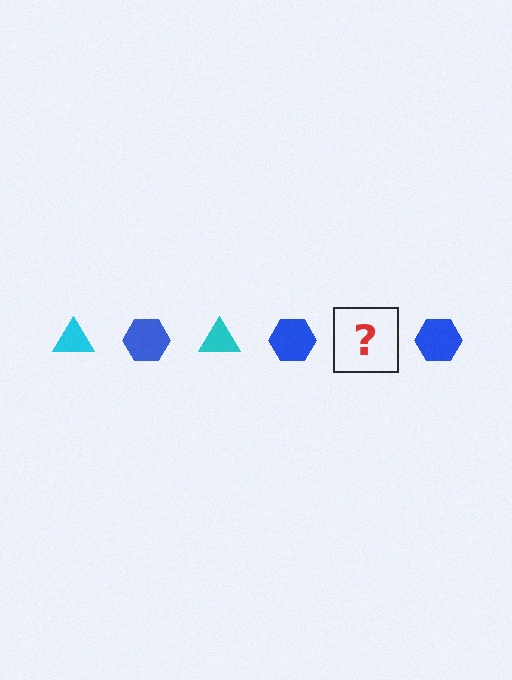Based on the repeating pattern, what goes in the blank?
The blank should be a cyan triangle.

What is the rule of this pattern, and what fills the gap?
The rule is that the pattern alternates between cyan triangle and blue hexagon. The gap should be filled with a cyan triangle.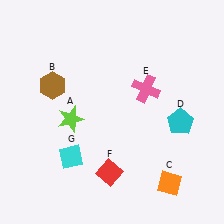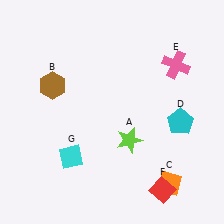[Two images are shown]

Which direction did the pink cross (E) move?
The pink cross (E) moved right.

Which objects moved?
The objects that moved are: the lime star (A), the pink cross (E), the red diamond (F).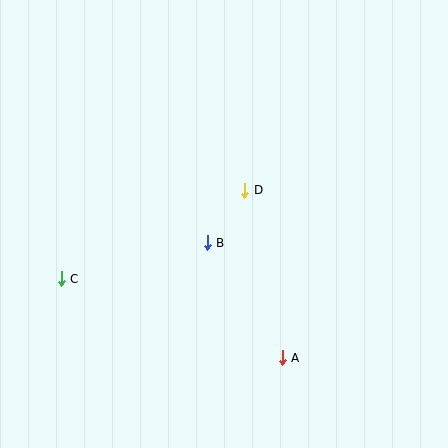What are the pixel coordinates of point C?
Point C is at (61, 279).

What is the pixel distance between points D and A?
The distance between D and A is 172 pixels.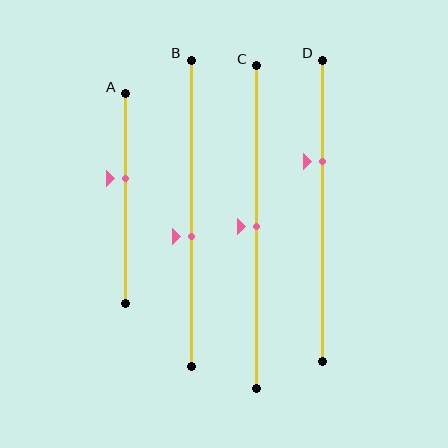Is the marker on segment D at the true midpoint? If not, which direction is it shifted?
No, the marker on segment D is shifted upward by about 16% of the segment length.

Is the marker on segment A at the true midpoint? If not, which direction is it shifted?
No, the marker on segment A is shifted upward by about 9% of the segment length.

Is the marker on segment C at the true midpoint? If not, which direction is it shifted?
Yes, the marker on segment C is at the true midpoint.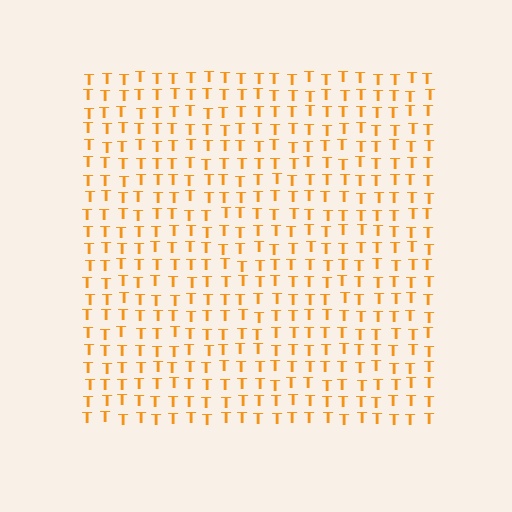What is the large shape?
The large shape is a square.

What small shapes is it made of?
It is made of small letter T's.